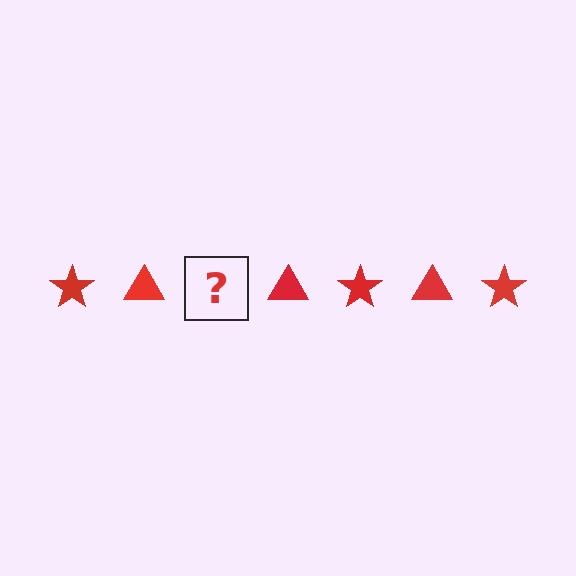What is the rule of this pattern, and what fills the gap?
The rule is that the pattern cycles through star, triangle shapes in red. The gap should be filled with a red star.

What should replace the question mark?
The question mark should be replaced with a red star.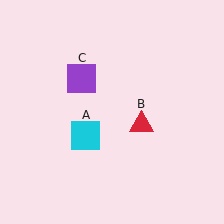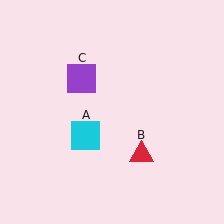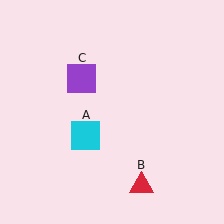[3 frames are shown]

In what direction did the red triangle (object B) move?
The red triangle (object B) moved down.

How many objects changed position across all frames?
1 object changed position: red triangle (object B).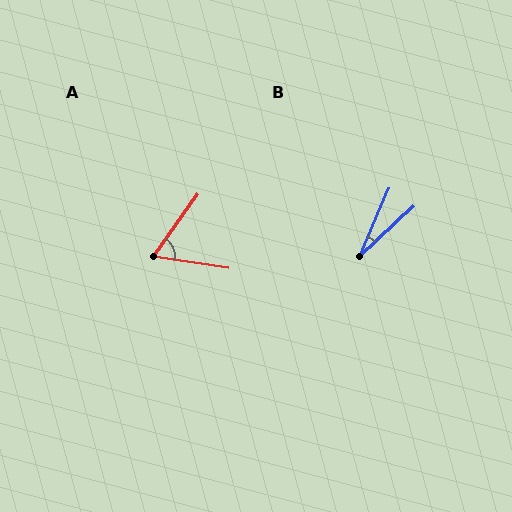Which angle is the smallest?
B, at approximately 23 degrees.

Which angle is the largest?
A, at approximately 63 degrees.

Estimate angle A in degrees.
Approximately 63 degrees.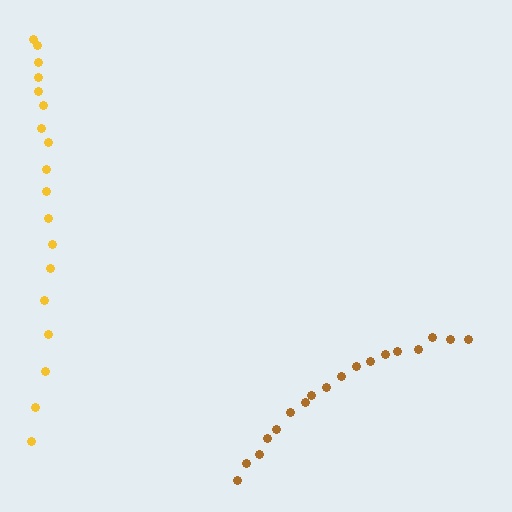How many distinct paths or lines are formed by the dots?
There are 2 distinct paths.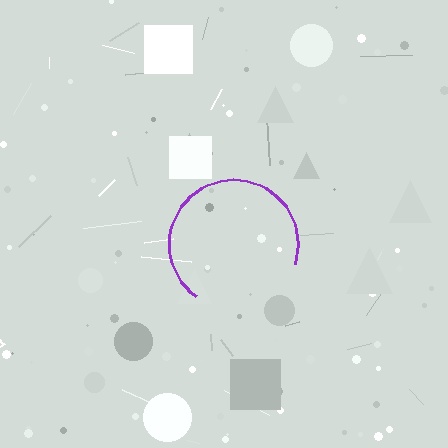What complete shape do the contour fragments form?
The contour fragments form a circle.